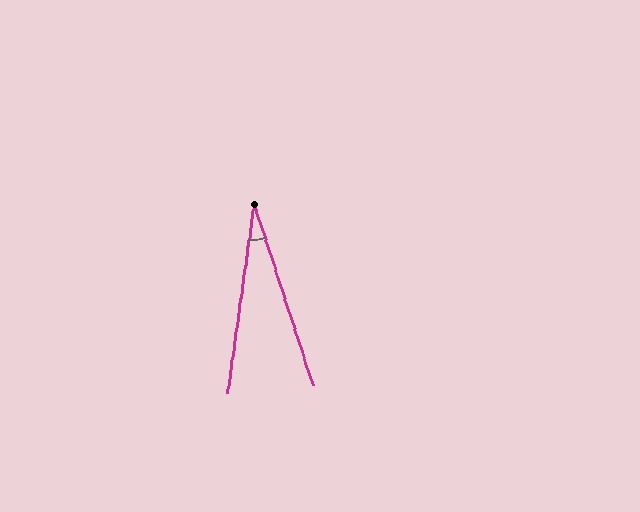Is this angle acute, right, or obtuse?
It is acute.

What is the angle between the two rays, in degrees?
Approximately 26 degrees.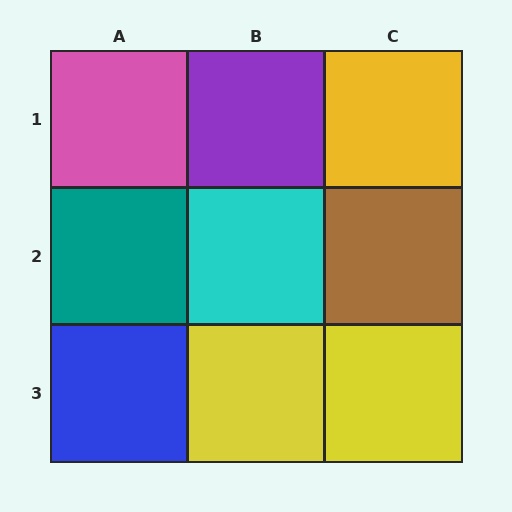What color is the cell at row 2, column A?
Teal.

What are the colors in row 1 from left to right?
Pink, purple, yellow.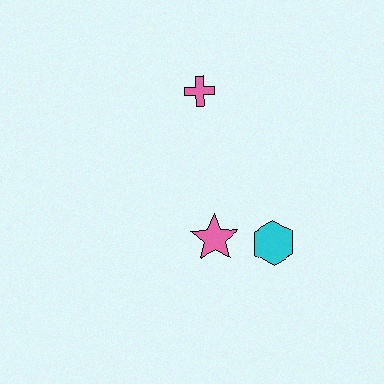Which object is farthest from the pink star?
The pink cross is farthest from the pink star.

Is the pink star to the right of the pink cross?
Yes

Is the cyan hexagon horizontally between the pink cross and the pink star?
No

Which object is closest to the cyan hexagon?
The pink star is closest to the cyan hexagon.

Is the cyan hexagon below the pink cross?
Yes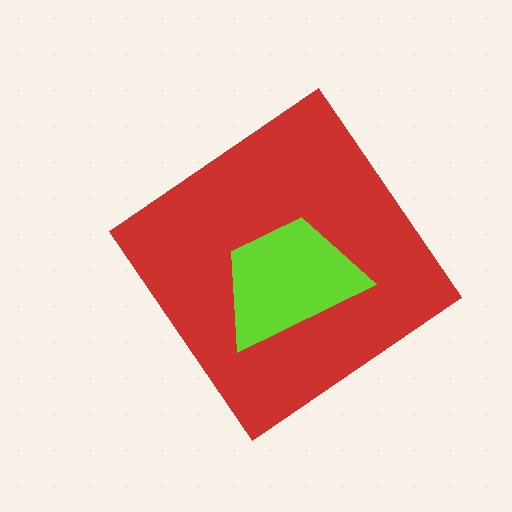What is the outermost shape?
The red diamond.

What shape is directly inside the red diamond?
The lime trapezoid.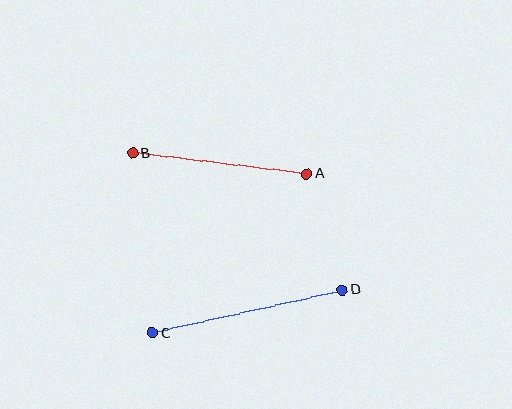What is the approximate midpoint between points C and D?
The midpoint is at approximately (247, 311) pixels.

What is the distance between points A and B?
The distance is approximately 175 pixels.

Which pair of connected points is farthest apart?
Points C and D are farthest apart.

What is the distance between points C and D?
The distance is approximately 195 pixels.